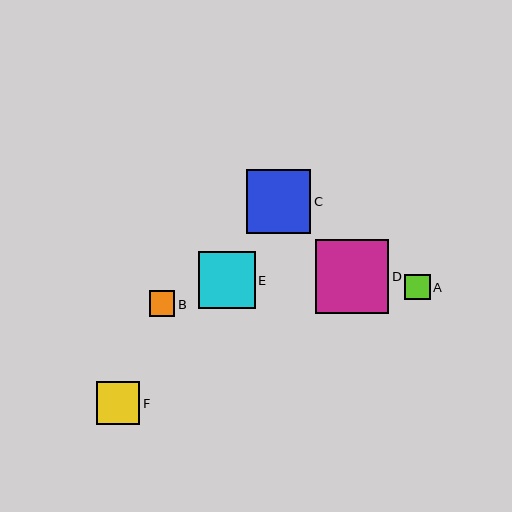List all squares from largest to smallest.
From largest to smallest: D, C, E, F, A, B.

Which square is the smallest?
Square B is the smallest with a size of approximately 25 pixels.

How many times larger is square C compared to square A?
Square C is approximately 2.5 times the size of square A.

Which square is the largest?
Square D is the largest with a size of approximately 74 pixels.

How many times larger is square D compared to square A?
Square D is approximately 2.9 times the size of square A.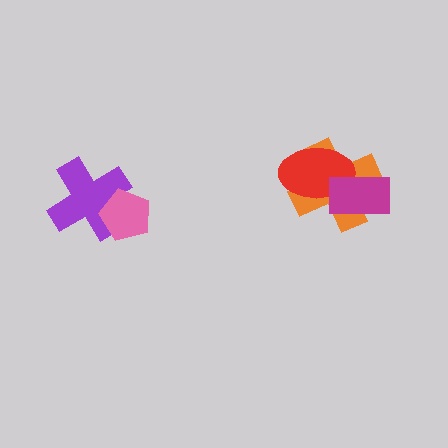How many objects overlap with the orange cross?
2 objects overlap with the orange cross.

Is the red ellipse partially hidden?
Yes, it is partially covered by another shape.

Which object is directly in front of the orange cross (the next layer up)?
The red ellipse is directly in front of the orange cross.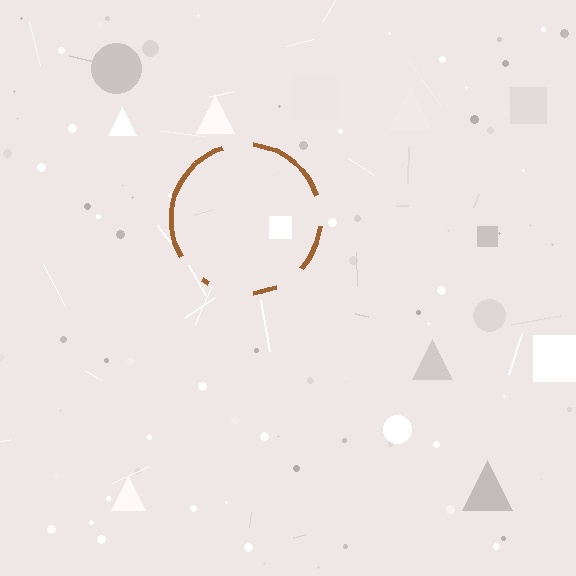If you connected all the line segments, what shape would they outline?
They would outline a circle.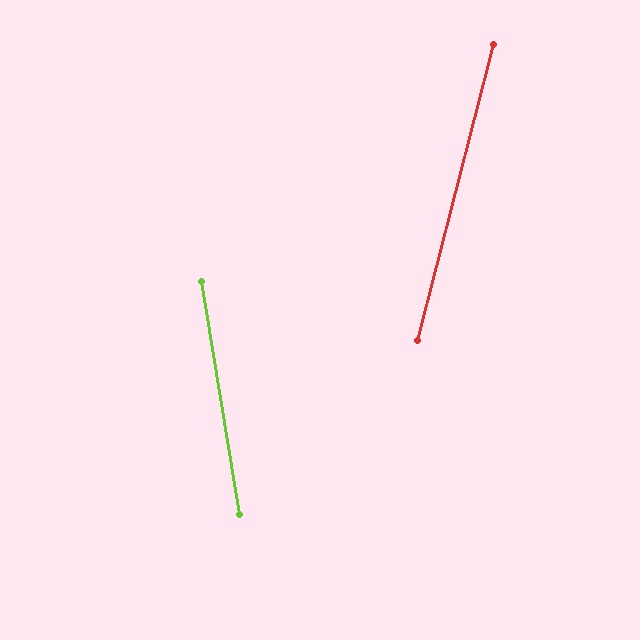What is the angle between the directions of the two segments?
Approximately 24 degrees.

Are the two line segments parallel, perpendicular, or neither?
Neither parallel nor perpendicular — they differ by about 24°.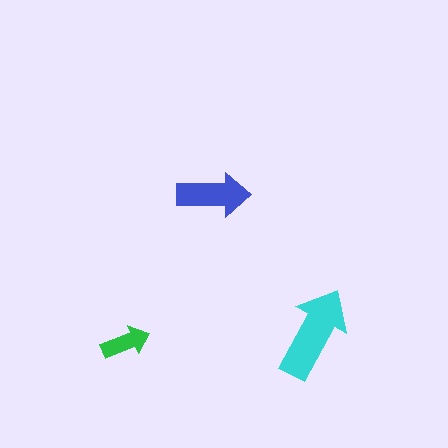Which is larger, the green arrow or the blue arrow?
The blue one.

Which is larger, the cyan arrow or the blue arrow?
The cyan one.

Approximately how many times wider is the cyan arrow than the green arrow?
About 2 times wider.